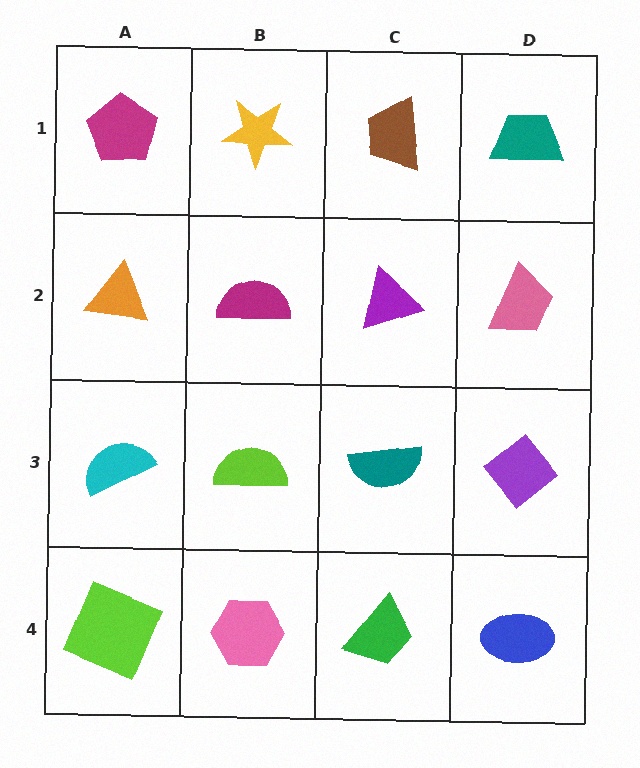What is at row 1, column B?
A yellow star.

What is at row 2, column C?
A purple triangle.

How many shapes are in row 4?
4 shapes.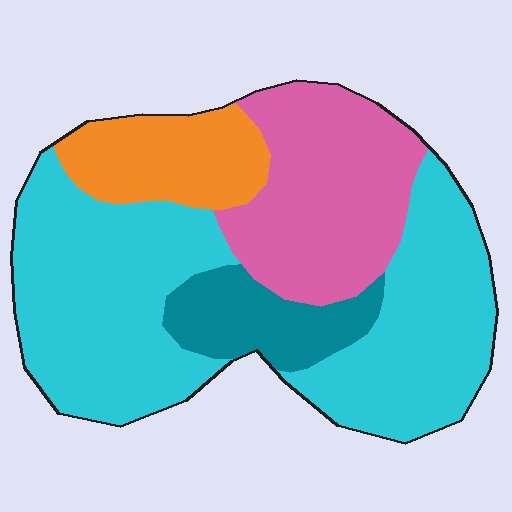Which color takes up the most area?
Cyan, at roughly 55%.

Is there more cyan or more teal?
Cyan.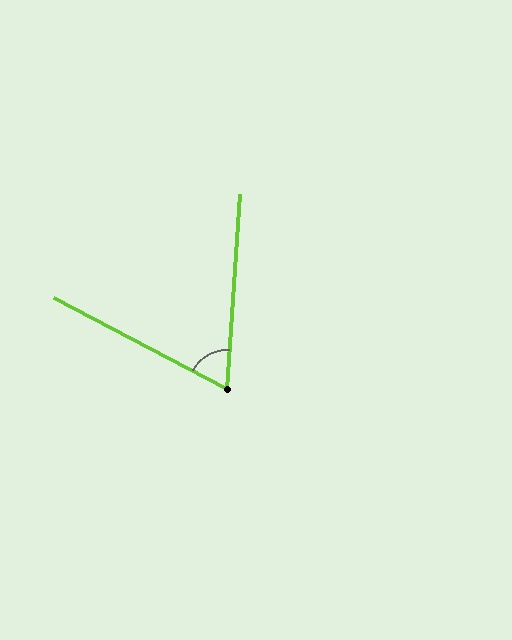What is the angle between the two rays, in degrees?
Approximately 66 degrees.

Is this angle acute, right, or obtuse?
It is acute.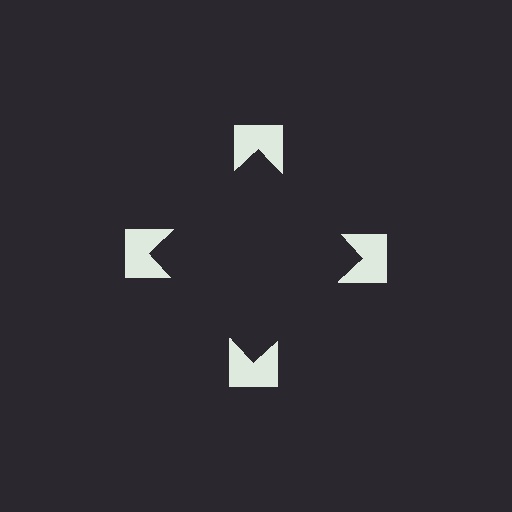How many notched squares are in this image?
There are 4 — one at each vertex of the illusory square.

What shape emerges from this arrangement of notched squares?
An illusory square — its edges are inferred from the aligned wedge cuts in the notched squares, not physically drawn.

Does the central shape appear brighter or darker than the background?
It typically appears slightly darker than the background, even though no actual brightness change is drawn.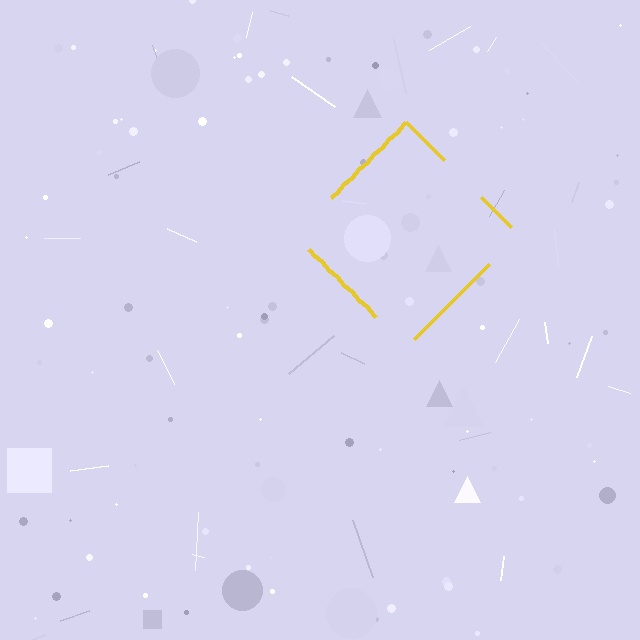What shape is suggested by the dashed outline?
The dashed outline suggests a diamond.